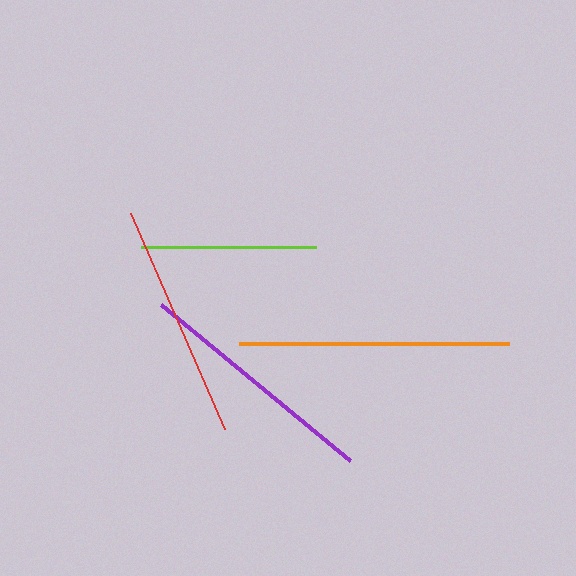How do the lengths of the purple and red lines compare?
The purple and red lines are approximately the same length.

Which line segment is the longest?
The orange line is the longest at approximately 270 pixels.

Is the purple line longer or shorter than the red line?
The purple line is longer than the red line.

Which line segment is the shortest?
The lime line is the shortest at approximately 175 pixels.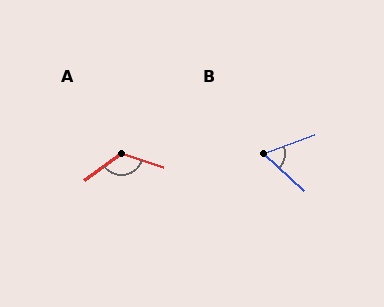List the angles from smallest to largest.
B (63°), A (124°).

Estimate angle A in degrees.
Approximately 124 degrees.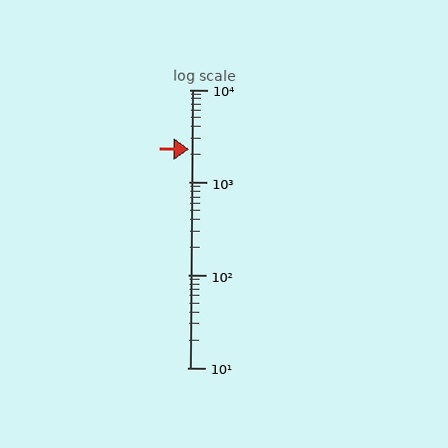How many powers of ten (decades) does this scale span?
The scale spans 3 decades, from 10 to 10000.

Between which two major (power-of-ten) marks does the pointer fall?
The pointer is between 1000 and 10000.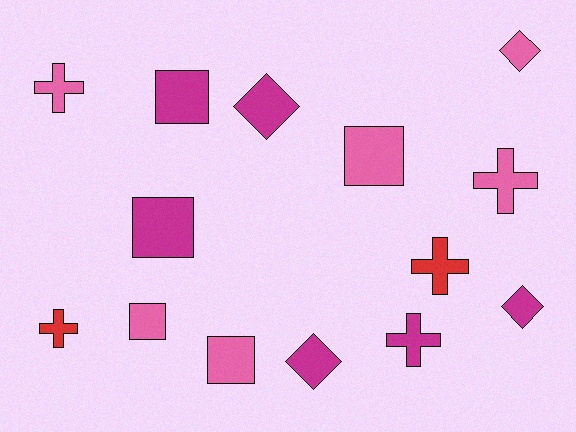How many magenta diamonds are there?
There are 3 magenta diamonds.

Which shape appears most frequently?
Square, with 5 objects.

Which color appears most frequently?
Pink, with 6 objects.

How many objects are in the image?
There are 14 objects.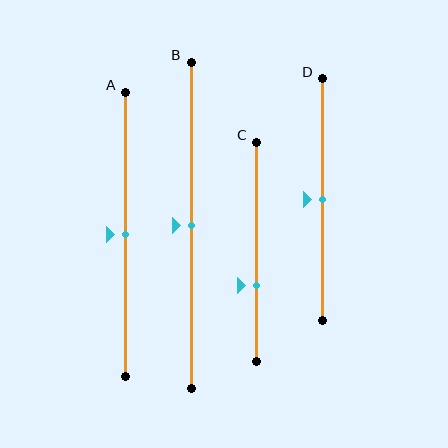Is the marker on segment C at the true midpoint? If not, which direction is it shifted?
No, the marker on segment C is shifted downward by about 15% of the segment length.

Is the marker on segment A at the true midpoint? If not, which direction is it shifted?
Yes, the marker on segment A is at the true midpoint.